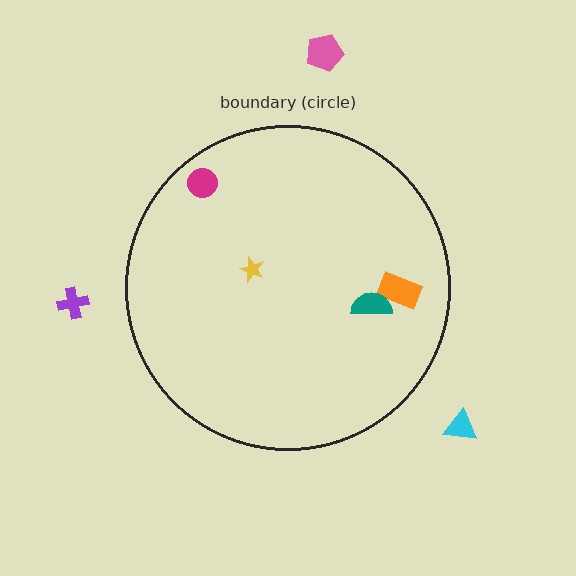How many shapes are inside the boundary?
4 inside, 3 outside.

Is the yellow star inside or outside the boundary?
Inside.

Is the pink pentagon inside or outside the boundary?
Outside.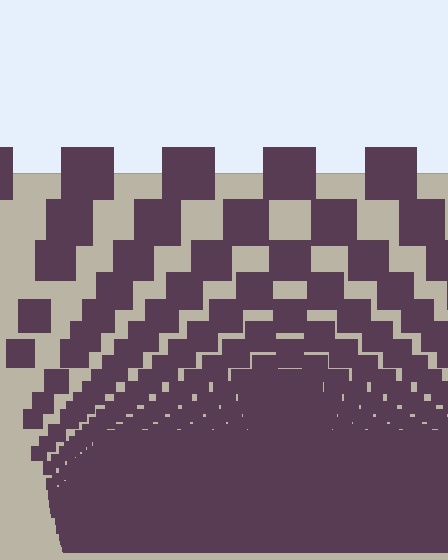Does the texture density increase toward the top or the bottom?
Density increases toward the bottom.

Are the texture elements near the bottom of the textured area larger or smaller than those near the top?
Smaller. The gradient is inverted — elements near the bottom are smaller and denser.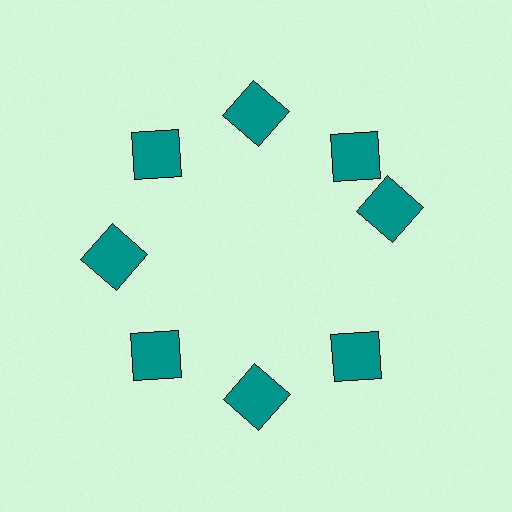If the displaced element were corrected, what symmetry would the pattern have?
It would have 8-fold rotational symmetry — the pattern would map onto itself every 45 degrees.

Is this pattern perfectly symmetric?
No. The 8 teal squares are arranged in a ring, but one element near the 3 o'clock position is rotated out of alignment along the ring, breaking the 8-fold rotational symmetry.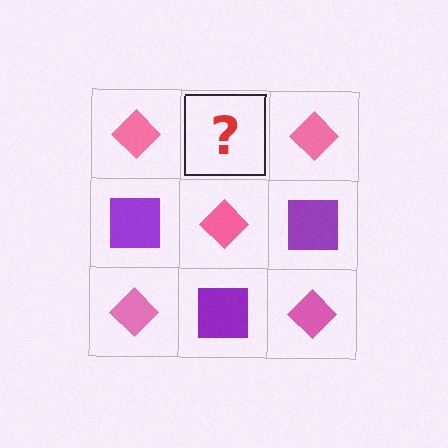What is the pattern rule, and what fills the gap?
The rule is that it alternates pink diamond and purple square in a checkerboard pattern. The gap should be filled with a purple square.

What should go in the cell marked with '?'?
The missing cell should contain a purple square.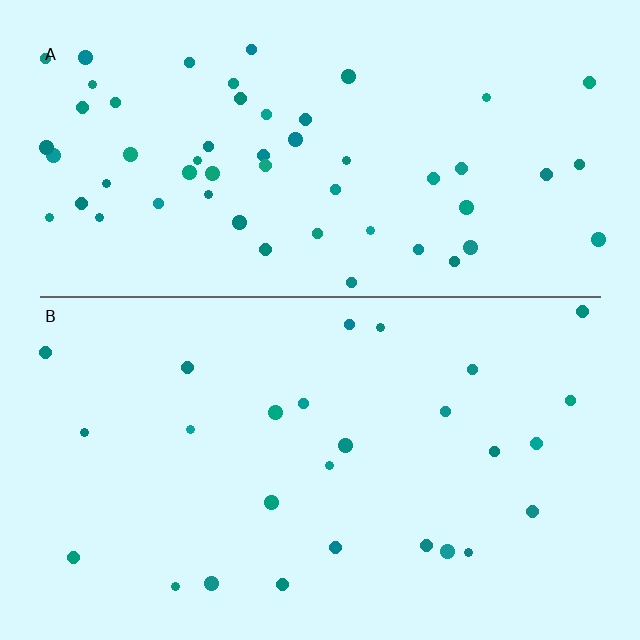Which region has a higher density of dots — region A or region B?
A (the top).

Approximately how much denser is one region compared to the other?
Approximately 2.1× — region A over region B.